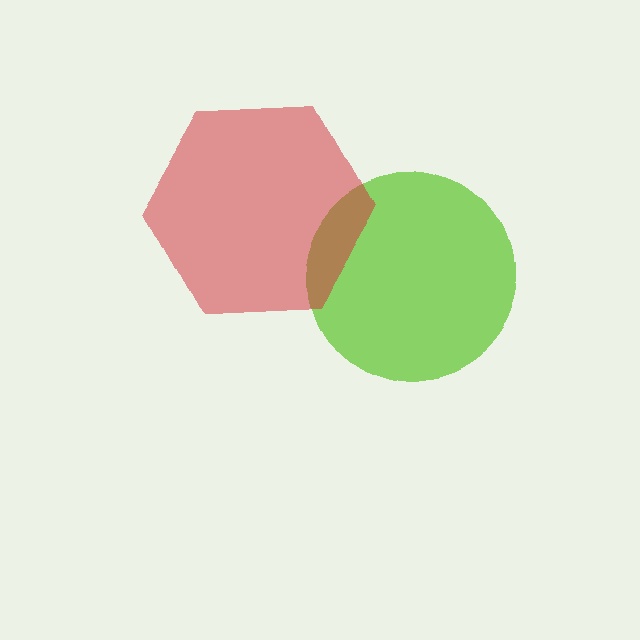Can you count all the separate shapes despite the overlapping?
Yes, there are 2 separate shapes.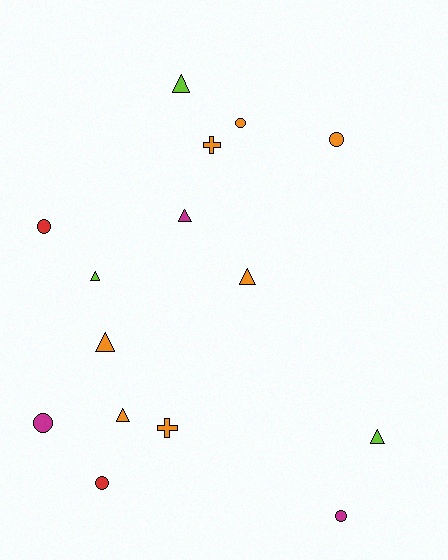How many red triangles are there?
There are no red triangles.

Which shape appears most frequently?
Triangle, with 7 objects.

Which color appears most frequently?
Orange, with 7 objects.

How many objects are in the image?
There are 15 objects.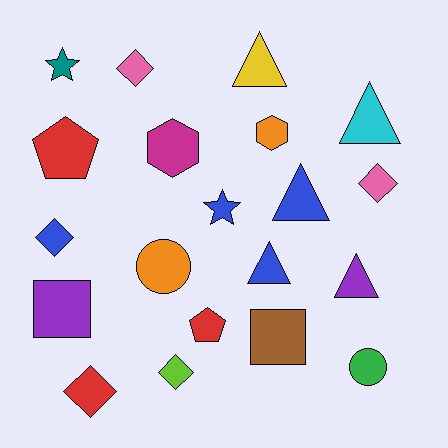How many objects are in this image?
There are 20 objects.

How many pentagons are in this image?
There are 2 pentagons.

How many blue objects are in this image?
There are 4 blue objects.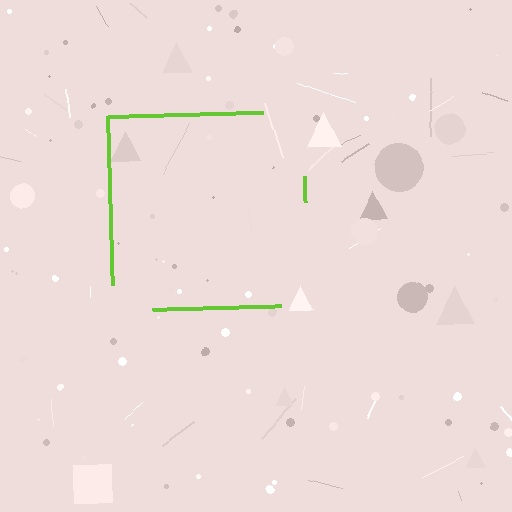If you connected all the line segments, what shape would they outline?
They would outline a square.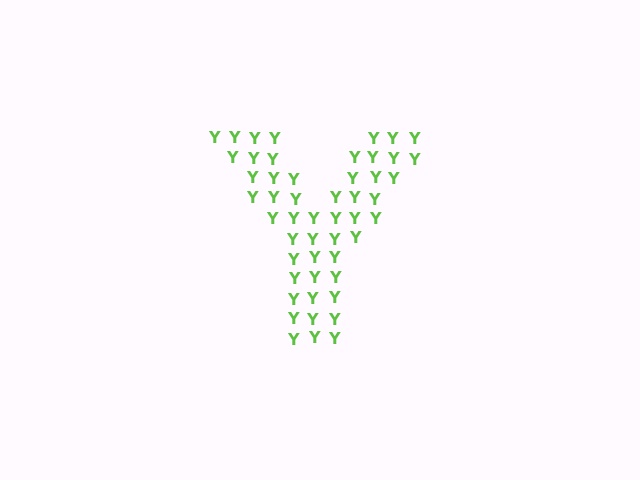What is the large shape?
The large shape is the letter Y.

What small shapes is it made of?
It is made of small letter Y's.